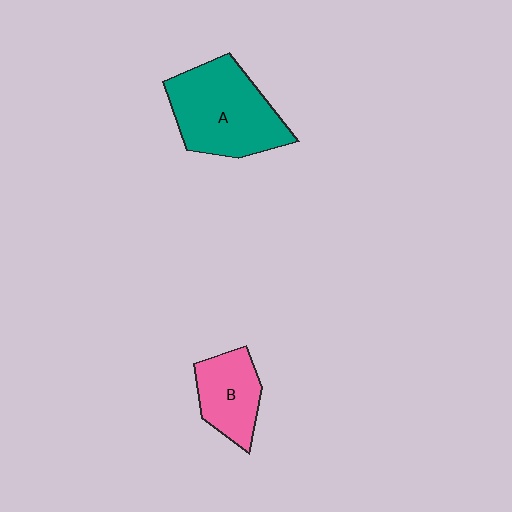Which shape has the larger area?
Shape A (teal).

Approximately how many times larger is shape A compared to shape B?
Approximately 1.8 times.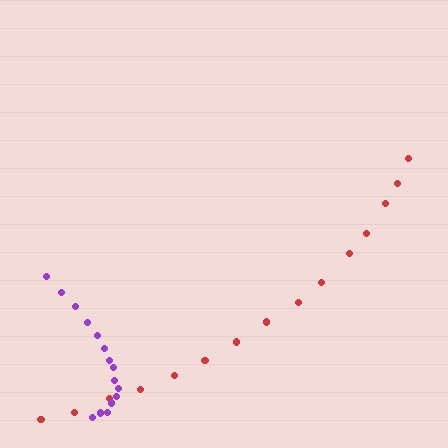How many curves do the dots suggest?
There are 2 distinct paths.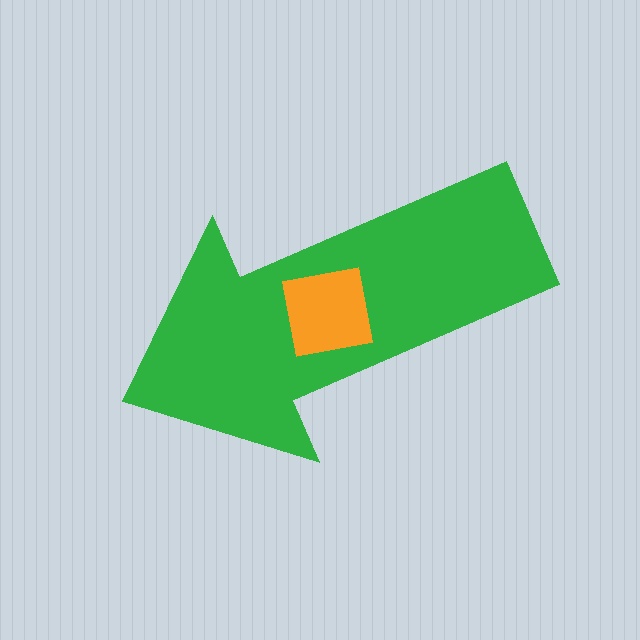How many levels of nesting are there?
2.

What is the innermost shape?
The orange square.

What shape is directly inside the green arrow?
The orange square.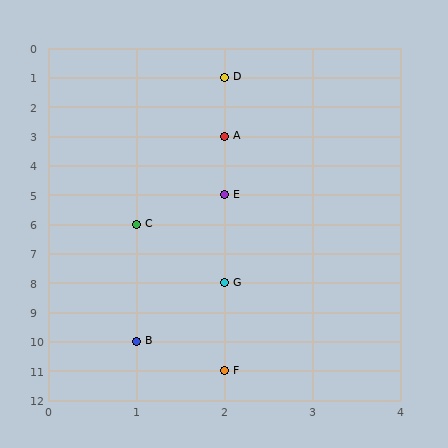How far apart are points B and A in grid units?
Points B and A are 1 column and 7 rows apart (about 7.1 grid units diagonally).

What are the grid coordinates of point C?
Point C is at grid coordinates (1, 6).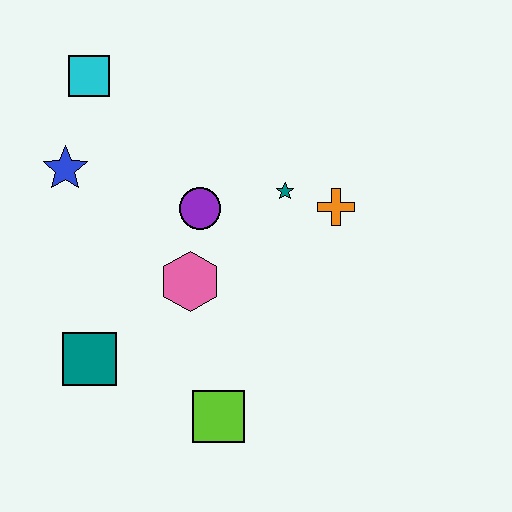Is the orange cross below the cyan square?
Yes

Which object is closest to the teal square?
The pink hexagon is closest to the teal square.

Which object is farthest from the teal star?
The teal square is farthest from the teal star.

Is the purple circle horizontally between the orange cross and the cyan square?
Yes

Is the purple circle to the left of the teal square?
No